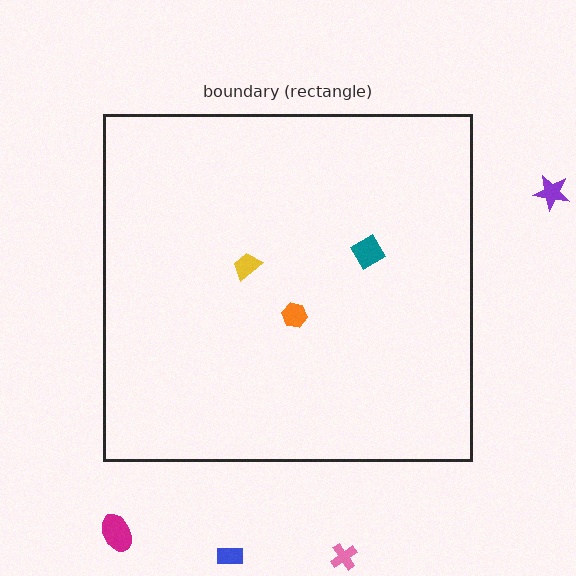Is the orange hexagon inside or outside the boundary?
Inside.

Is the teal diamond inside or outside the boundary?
Inside.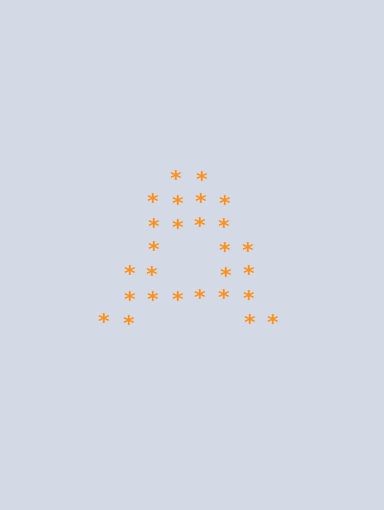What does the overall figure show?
The overall figure shows the letter A.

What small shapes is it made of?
It is made of small asterisks.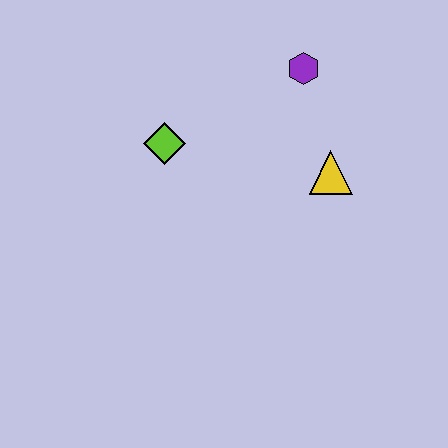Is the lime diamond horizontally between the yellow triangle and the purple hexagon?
No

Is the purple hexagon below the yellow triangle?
No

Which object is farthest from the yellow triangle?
The lime diamond is farthest from the yellow triangle.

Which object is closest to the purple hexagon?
The yellow triangle is closest to the purple hexagon.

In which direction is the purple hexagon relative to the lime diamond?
The purple hexagon is to the right of the lime diamond.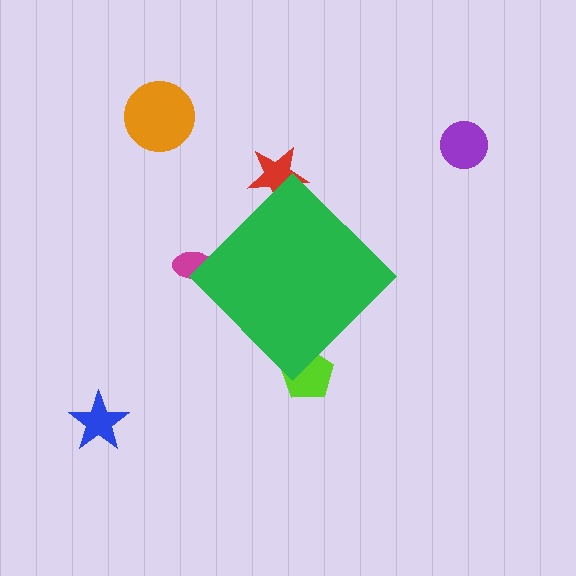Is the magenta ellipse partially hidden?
Yes, the magenta ellipse is partially hidden behind the green diamond.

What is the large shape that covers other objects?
A green diamond.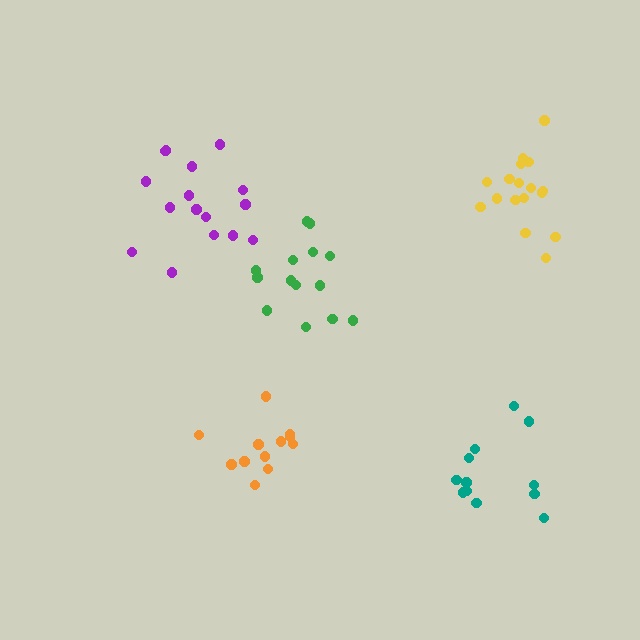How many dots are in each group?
Group 1: 12 dots, Group 2: 14 dots, Group 3: 12 dots, Group 4: 16 dots, Group 5: 17 dots (71 total).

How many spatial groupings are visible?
There are 5 spatial groupings.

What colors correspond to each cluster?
The clusters are colored: orange, green, teal, purple, yellow.